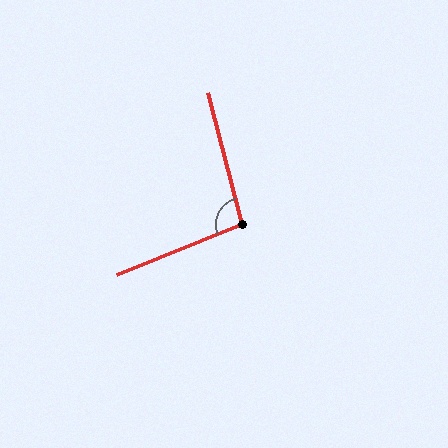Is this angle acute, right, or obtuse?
It is obtuse.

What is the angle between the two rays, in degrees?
Approximately 98 degrees.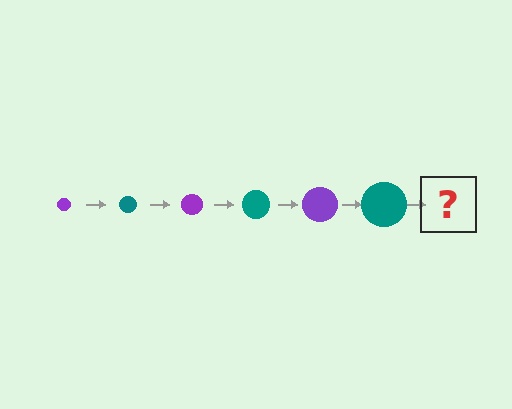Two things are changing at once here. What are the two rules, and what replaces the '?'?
The two rules are that the circle grows larger each step and the color cycles through purple and teal. The '?' should be a purple circle, larger than the previous one.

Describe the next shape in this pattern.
It should be a purple circle, larger than the previous one.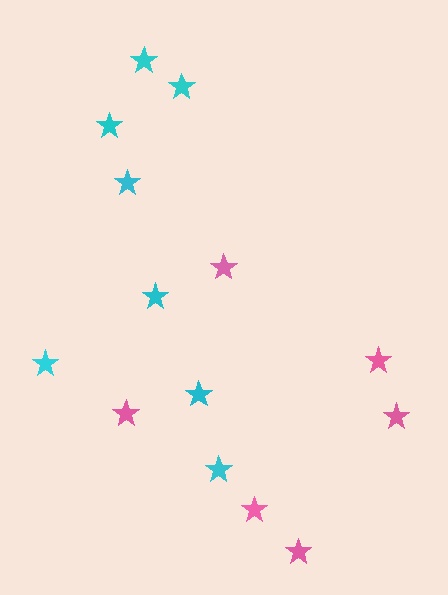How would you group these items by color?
There are 2 groups: one group of pink stars (6) and one group of cyan stars (8).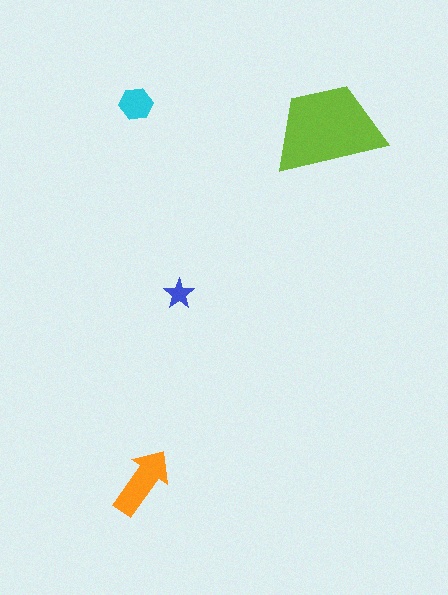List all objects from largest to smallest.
The lime trapezoid, the orange arrow, the cyan hexagon, the blue star.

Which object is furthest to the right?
The lime trapezoid is rightmost.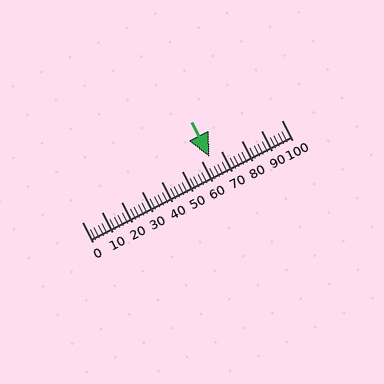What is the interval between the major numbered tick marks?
The major tick marks are spaced 10 units apart.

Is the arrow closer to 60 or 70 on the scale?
The arrow is closer to 60.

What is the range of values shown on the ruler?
The ruler shows values from 0 to 100.